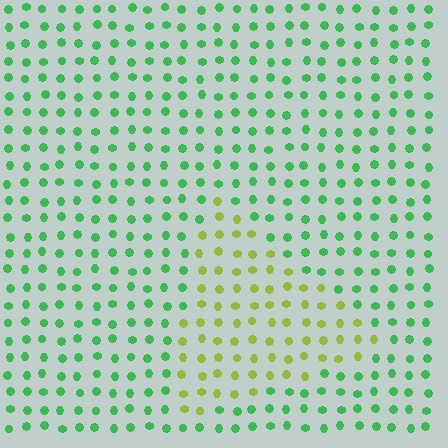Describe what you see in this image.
The image is filled with small green elements in a uniform arrangement. A triangle-shaped region is visible where the elements are tinted to a slightly different hue, forming a subtle color boundary.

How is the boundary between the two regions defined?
The boundary is defined purely by a slight shift in hue (about 52 degrees). Spacing, size, and orientation are identical on both sides.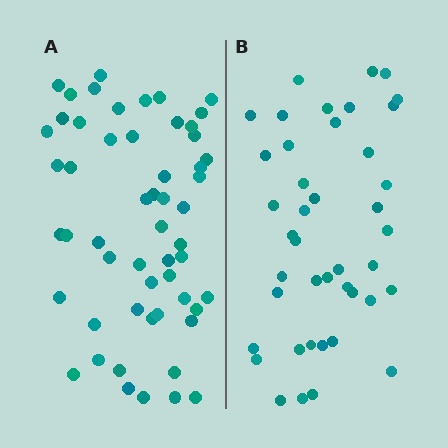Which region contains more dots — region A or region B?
Region A (the left region) has more dots.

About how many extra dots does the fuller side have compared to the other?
Region A has approximately 15 more dots than region B.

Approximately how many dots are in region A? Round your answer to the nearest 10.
About 60 dots. (The exact count is 55, which rounds to 60.)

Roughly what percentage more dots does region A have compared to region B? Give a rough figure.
About 30% more.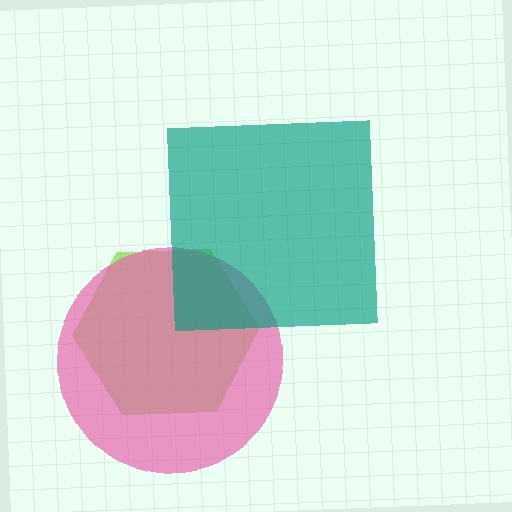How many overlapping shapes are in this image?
There are 3 overlapping shapes in the image.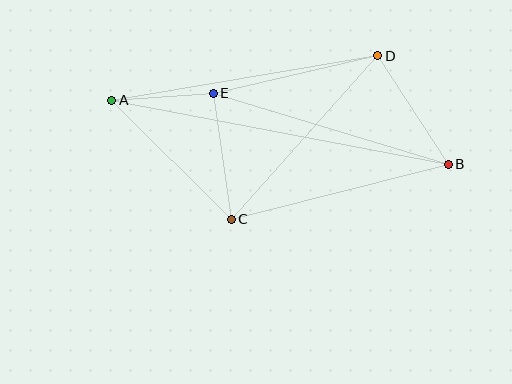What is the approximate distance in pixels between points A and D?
The distance between A and D is approximately 270 pixels.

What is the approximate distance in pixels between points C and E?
The distance between C and E is approximately 127 pixels.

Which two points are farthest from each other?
Points A and B are farthest from each other.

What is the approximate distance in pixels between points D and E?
The distance between D and E is approximately 169 pixels.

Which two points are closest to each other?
Points A and E are closest to each other.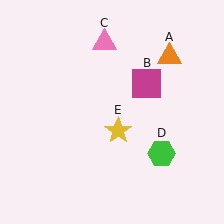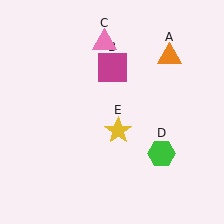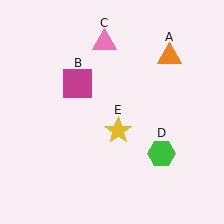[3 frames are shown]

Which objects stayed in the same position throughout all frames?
Orange triangle (object A) and pink triangle (object C) and green hexagon (object D) and yellow star (object E) remained stationary.